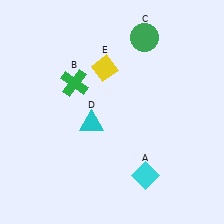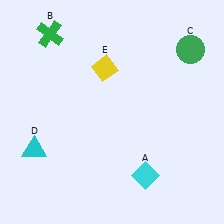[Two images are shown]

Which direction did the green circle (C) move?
The green circle (C) moved right.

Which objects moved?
The objects that moved are: the green cross (B), the green circle (C), the cyan triangle (D).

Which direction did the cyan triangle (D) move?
The cyan triangle (D) moved left.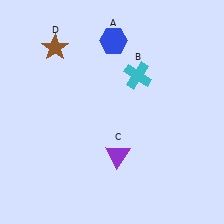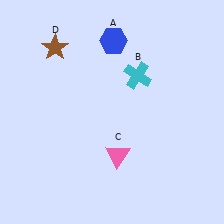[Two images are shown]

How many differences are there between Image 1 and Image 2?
There is 1 difference between the two images.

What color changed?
The triangle (C) changed from purple in Image 1 to pink in Image 2.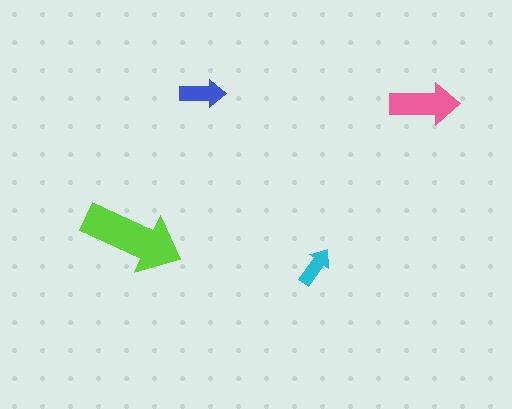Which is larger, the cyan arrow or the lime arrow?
The lime one.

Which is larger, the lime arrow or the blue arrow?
The lime one.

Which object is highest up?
The blue arrow is topmost.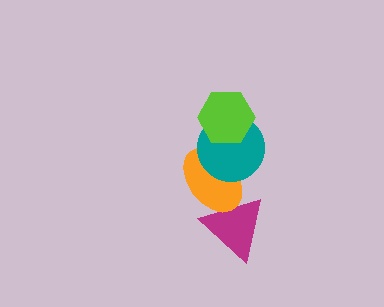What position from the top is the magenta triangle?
The magenta triangle is 4th from the top.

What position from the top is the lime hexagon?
The lime hexagon is 1st from the top.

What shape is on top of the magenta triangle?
The orange ellipse is on top of the magenta triangle.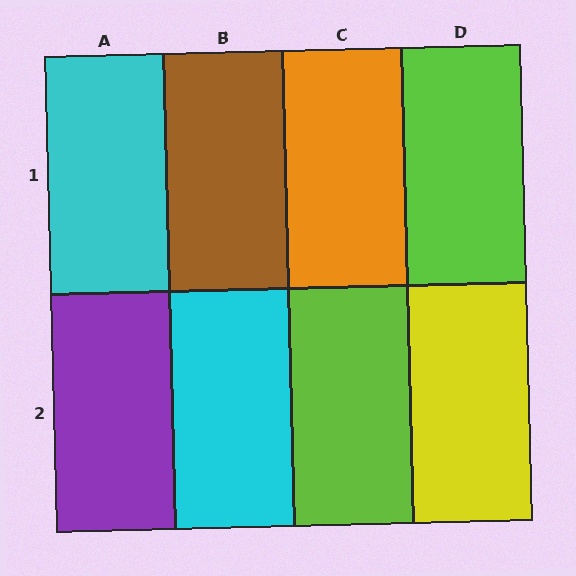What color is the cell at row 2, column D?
Yellow.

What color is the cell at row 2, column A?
Purple.